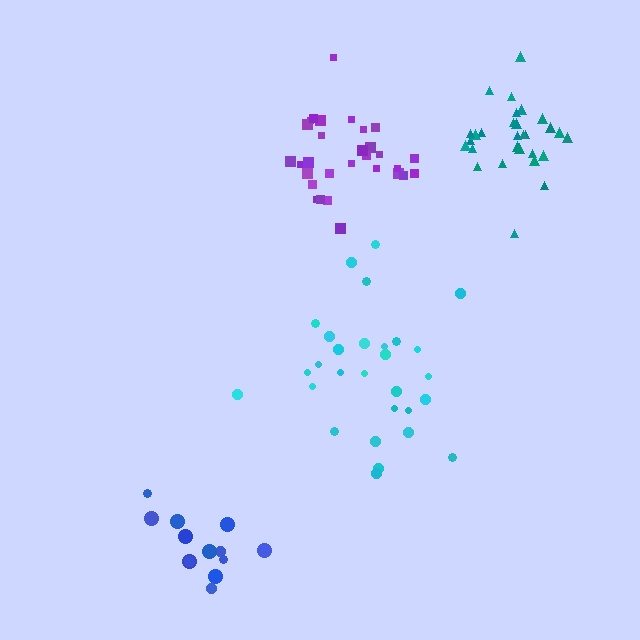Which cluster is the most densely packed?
Blue.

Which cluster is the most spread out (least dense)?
Cyan.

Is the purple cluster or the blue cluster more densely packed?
Blue.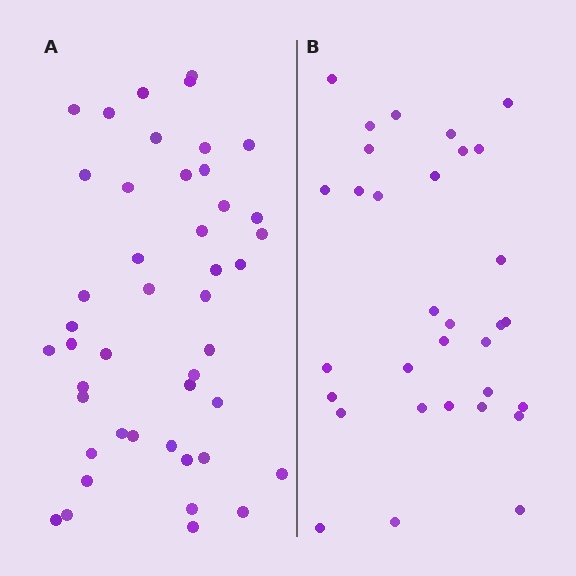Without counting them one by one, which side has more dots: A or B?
Region A (the left region) has more dots.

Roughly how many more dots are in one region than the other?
Region A has approximately 15 more dots than region B.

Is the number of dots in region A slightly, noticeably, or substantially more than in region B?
Region A has noticeably more, but not dramatically so. The ratio is roughly 1.4 to 1.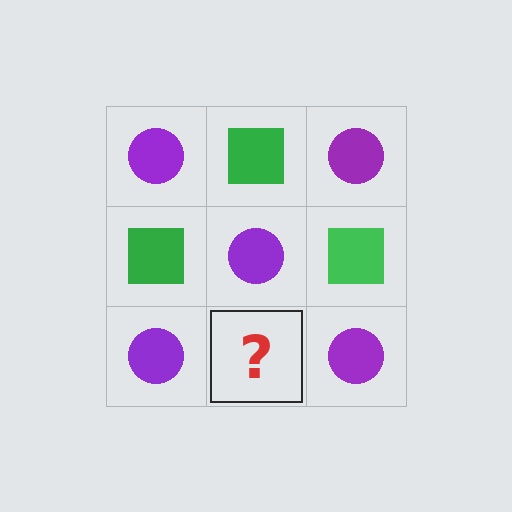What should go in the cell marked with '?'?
The missing cell should contain a green square.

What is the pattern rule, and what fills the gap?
The rule is that it alternates purple circle and green square in a checkerboard pattern. The gap should be filled with a green square.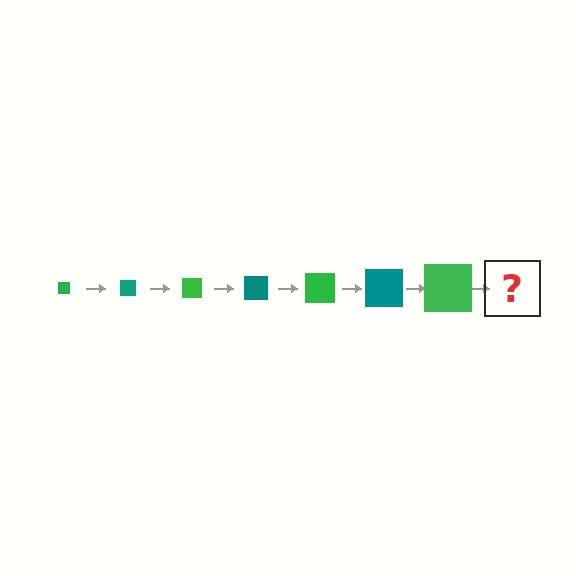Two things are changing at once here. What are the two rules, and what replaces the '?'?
The two rules are that the square grows larger each step and the color cycles through green and teal. The '?' should be a teal square, larger than the previous one.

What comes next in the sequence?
The next element should be a teal square, larger than the previous one.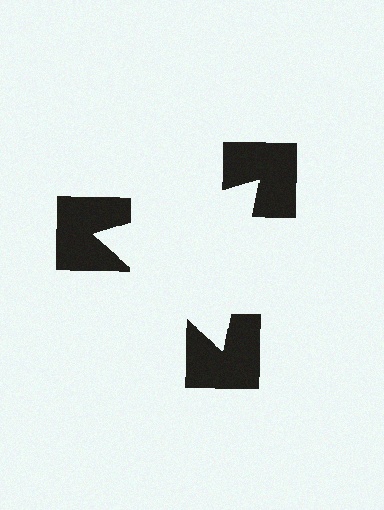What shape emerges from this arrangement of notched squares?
An illusory triangle — its edges are inferred from the aligned wedge cuts in the notched squares, not physically drawn.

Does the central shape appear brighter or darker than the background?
It typically appears slightly brighter than the background, even though no actual brightness change is drawn.